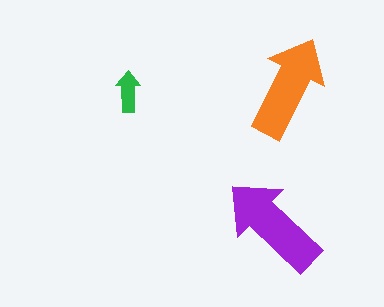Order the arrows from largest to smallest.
the purple one, the orange one, the green one.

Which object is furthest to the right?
The orange arrow is rightmost.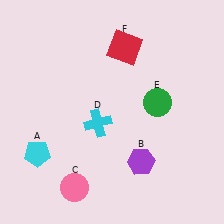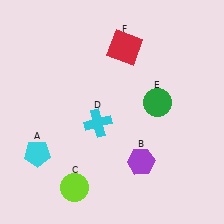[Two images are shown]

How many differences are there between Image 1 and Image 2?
There is 1 difference between the two images.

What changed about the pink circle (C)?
In Image 1, C is pink. In Image 2, it changed to lime.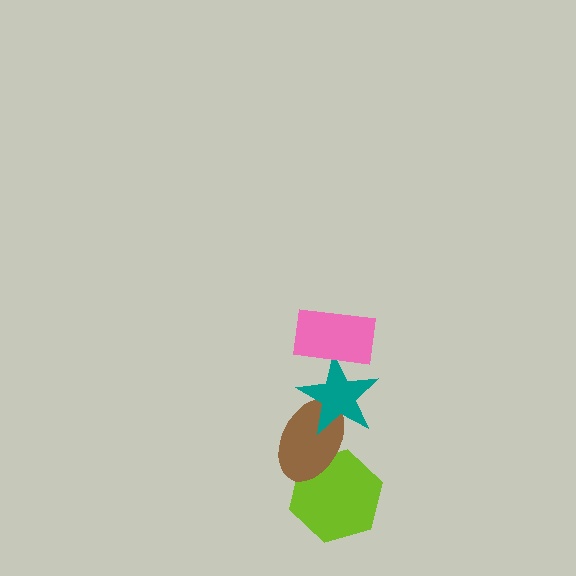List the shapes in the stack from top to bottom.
From top to bottom: the pink rectangle, the teal star, the brown ellipse, the lime hexagon.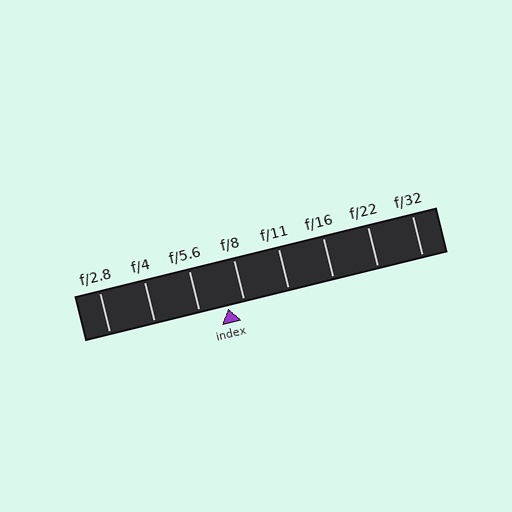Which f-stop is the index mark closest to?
The index mark is closest to f/8.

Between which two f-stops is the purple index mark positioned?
The index mark is between f/5.6 and f/8.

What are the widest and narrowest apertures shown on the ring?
The widest aperture shown is f/2.8 and the narrowest is f/32.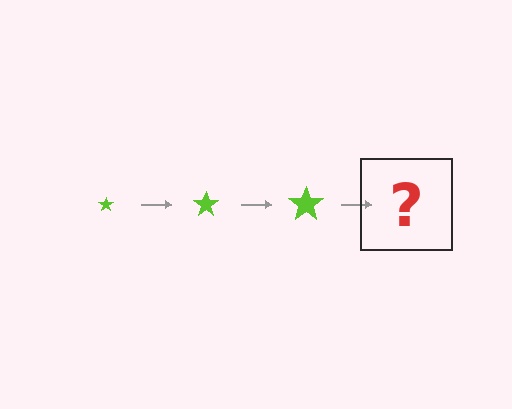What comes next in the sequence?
The next element should be a lime star, larger than the previous one.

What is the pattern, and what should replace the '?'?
The pattern is that the star gets progressively larger each step. The '?' should be a lime star, larger than the previous one.